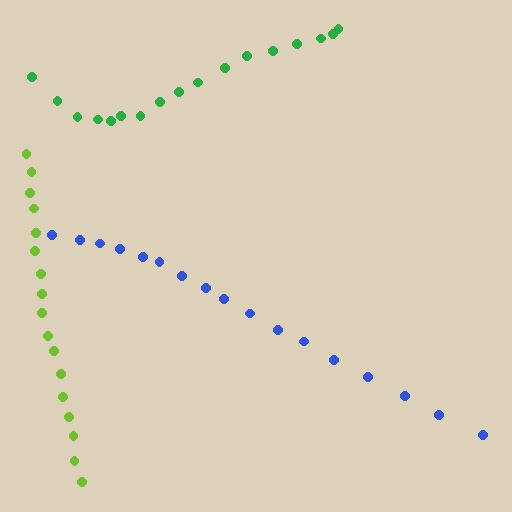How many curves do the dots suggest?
There are 3 distinct paths.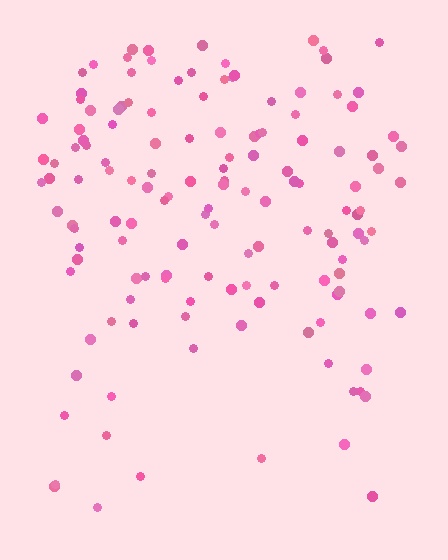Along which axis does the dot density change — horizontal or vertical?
Vertical.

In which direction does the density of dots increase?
From bottom to top, with the top side densest.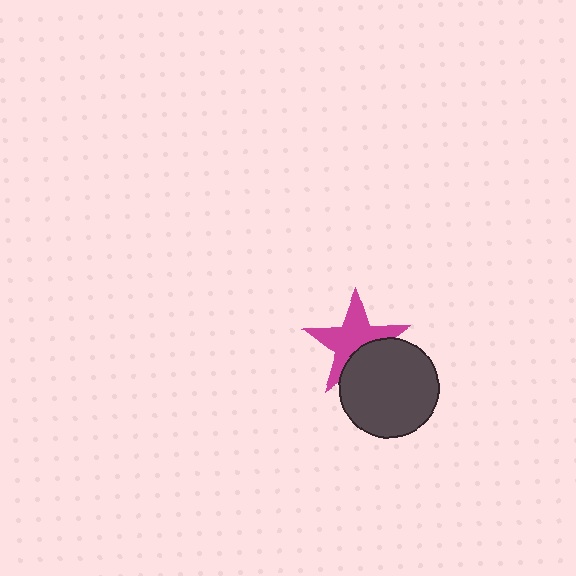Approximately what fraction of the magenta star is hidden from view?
Roughly 33% of the magenta star is hidden behind the dark gray circle.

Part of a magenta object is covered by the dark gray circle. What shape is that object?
It is a star.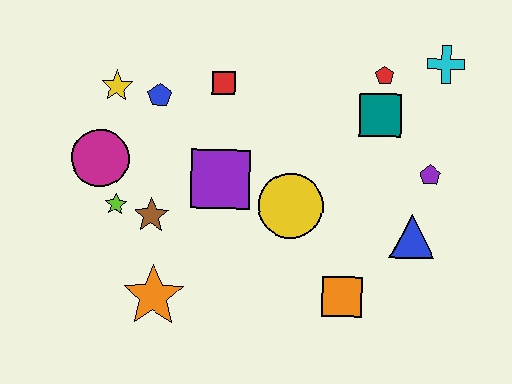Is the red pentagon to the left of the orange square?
No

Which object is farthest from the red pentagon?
The orange star is farthest from the red pentagon.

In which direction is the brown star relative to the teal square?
The brown star is to the left of the teal square.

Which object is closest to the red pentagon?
The teal square is closest to the red pentagon.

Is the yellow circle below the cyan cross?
Yes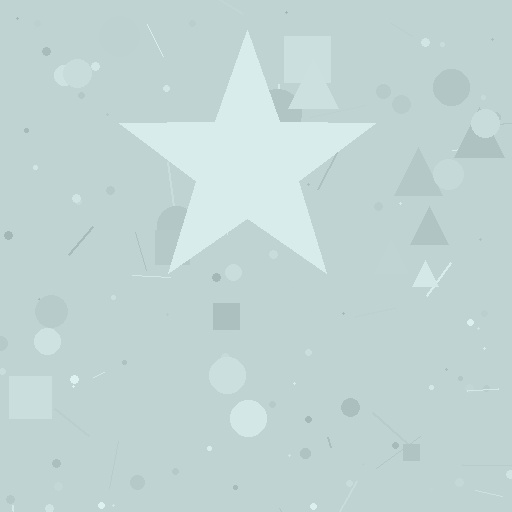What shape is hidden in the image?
A star is hidden in the image.